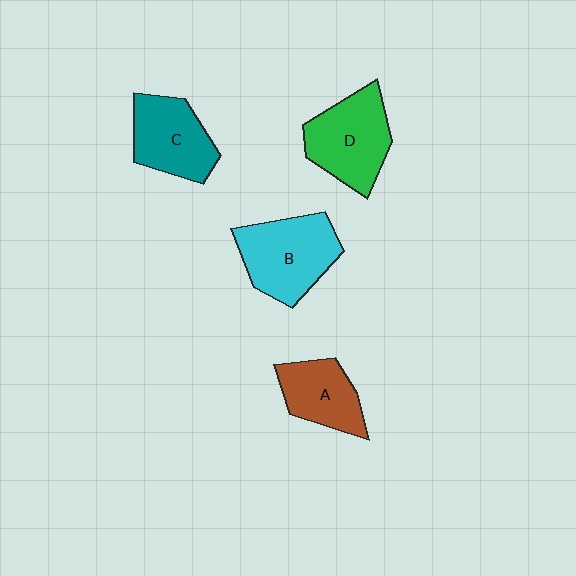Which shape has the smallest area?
Shape A (brown).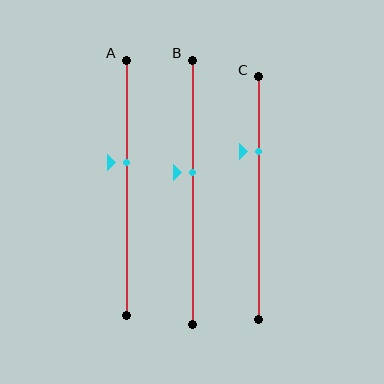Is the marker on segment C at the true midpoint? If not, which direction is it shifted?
No, the marker on segment C is shifted upward by about 19% of the segment length.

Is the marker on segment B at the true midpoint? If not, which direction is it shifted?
No, the marker on segment B is shifted upward by about 7% of the segment length.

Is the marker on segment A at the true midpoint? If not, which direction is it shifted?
No, the marker on segment A is shifted upward by about 10% of the segment length.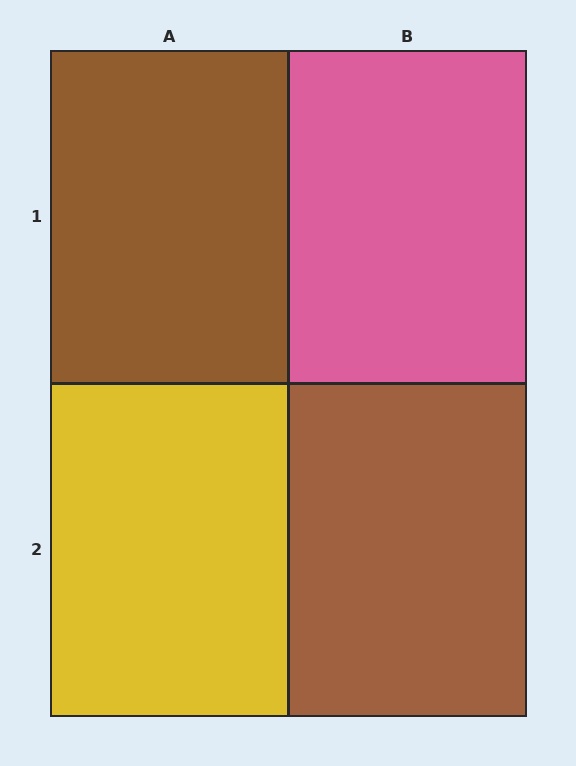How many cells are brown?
2 cells are brown.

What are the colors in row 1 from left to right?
Brown, pink.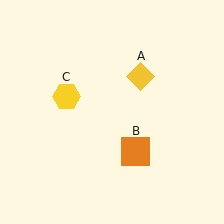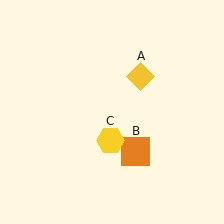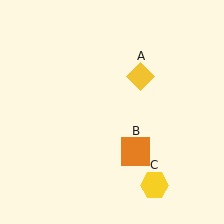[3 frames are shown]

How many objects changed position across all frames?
1 object changed position: yellow hexagon (object C).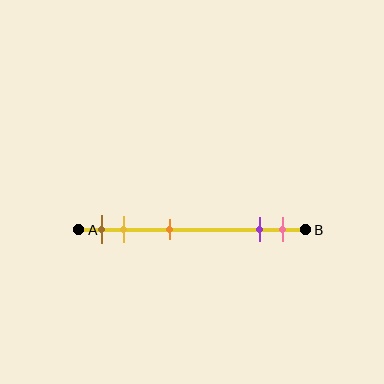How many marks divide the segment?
There are 5 marks dividing the segment.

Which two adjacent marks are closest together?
The purple and pink marks are the closest adjacent pair.